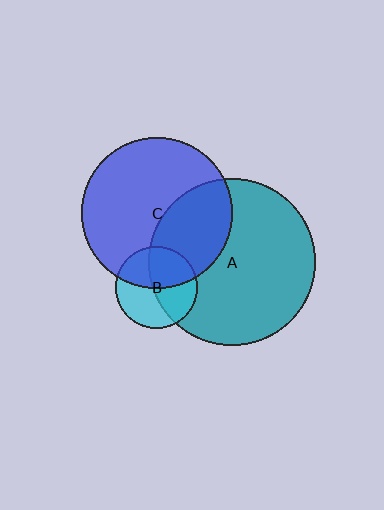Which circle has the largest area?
Circle A (teal).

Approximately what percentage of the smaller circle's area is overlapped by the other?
Approximately 35%.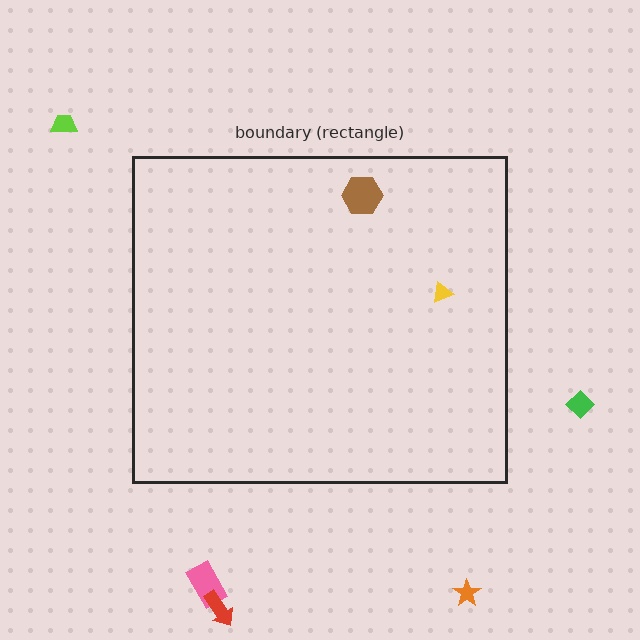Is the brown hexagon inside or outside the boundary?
Inside.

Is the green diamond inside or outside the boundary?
Outside.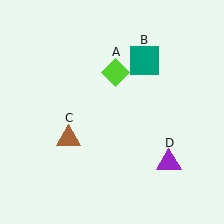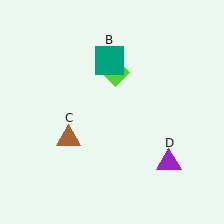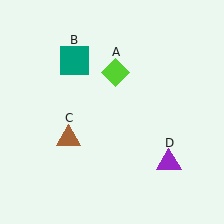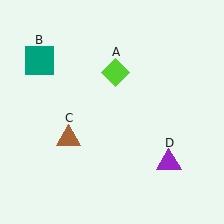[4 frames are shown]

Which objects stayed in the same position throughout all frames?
Lime diamond (object A) and brown triangle (object C) and purple triangle (object D) remained stationary.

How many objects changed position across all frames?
1 object changed position: teal square (object B).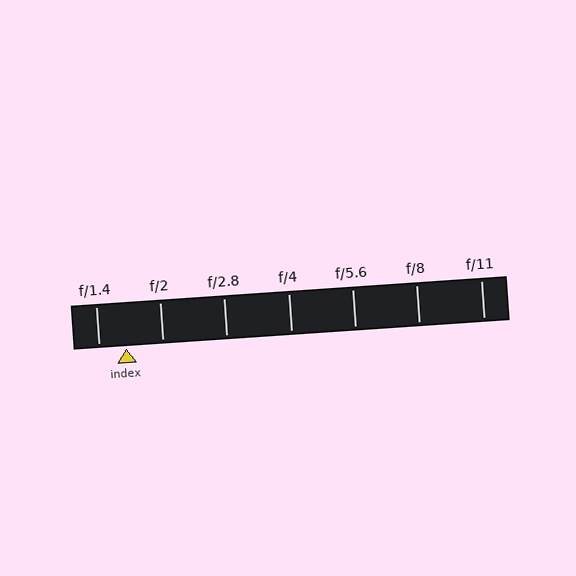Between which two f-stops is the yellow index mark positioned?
The index mark is between f/1.4 and f/2.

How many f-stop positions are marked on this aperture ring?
There are 7 f-stop positions marked.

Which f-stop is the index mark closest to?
The index mark is closest to f/1.4.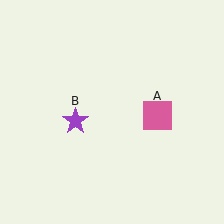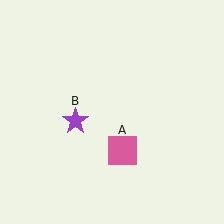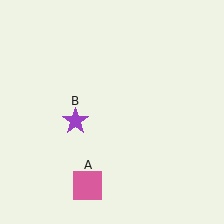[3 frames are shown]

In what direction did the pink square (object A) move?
The pink square (object A) moved down and to the left.